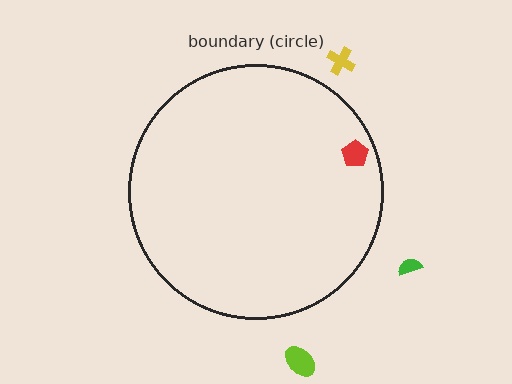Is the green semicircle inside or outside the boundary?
Outside.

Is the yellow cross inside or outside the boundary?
Outside.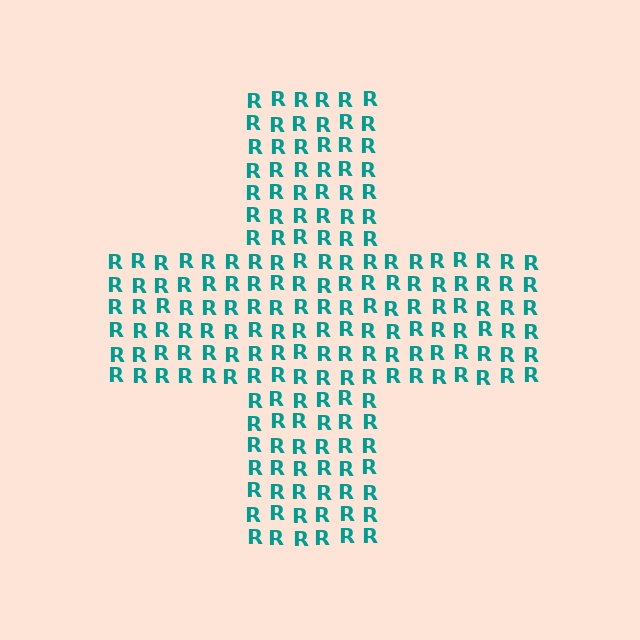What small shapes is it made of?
It is made of small letter R's.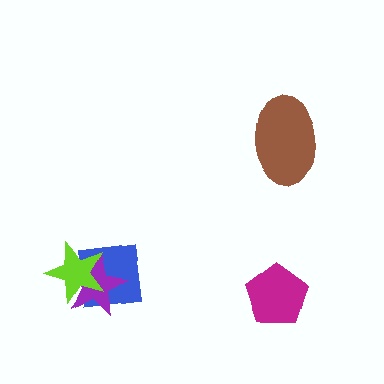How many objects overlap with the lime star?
2 objects overlap with the lime star.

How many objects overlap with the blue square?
2 objects overlap with the blue square.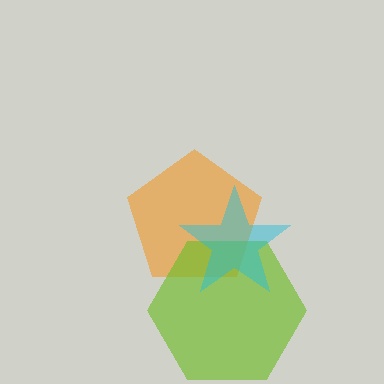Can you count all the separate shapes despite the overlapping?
Yes, there are 3 separate shapes.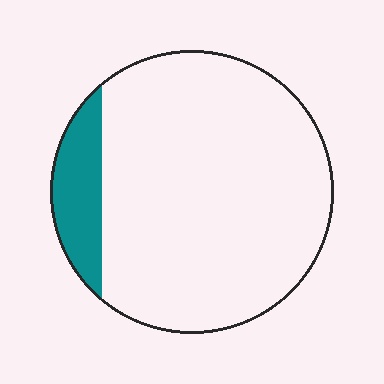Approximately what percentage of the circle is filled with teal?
Approximately 15%.